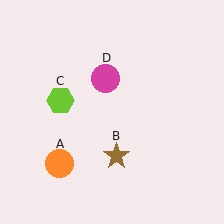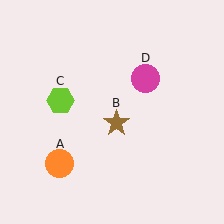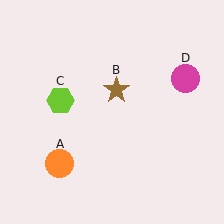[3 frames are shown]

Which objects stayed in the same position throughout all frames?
Orange circle (object A) and lime hexagon (object C) remained stationary.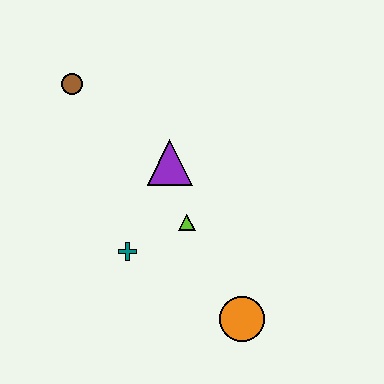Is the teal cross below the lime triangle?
Yes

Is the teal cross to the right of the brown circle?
Yes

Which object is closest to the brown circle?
The purple triangle is closest to the brown circle.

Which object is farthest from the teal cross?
The brown circle is farthest from the teal cross.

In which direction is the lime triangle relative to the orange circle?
The lime triangle is above the orange circle.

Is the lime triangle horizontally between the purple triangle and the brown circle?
No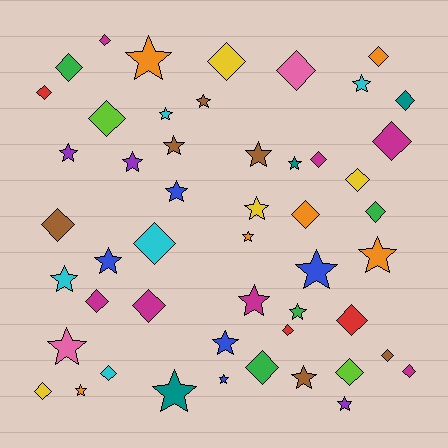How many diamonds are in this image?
There are 25 diamonds.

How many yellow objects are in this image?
There are 4 yellow objects.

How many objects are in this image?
There are 50 objects.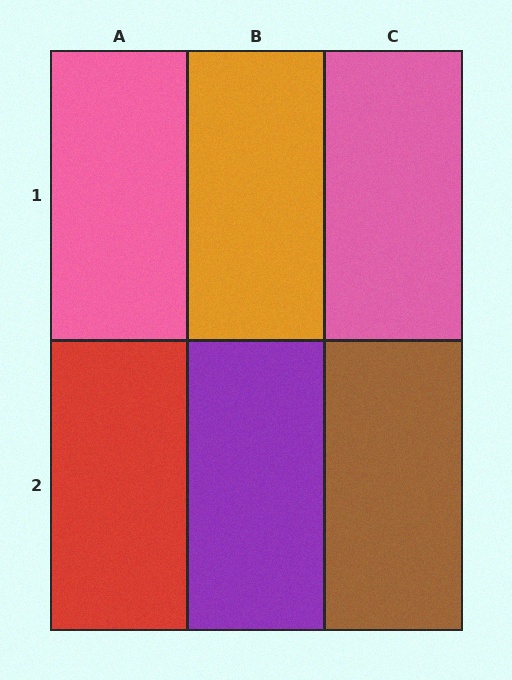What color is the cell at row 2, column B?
Purple.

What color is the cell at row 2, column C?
Brown.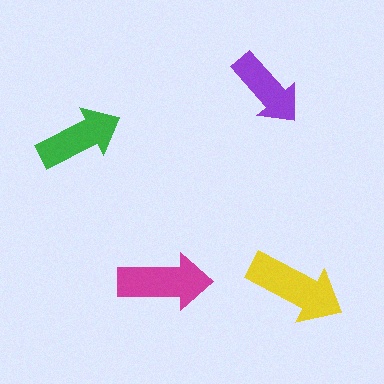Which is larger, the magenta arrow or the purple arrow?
The magenta one.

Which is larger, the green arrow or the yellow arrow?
The yellow one.